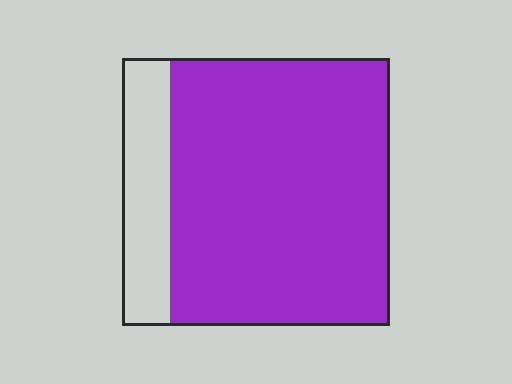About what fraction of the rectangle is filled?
About five sixths (5/6).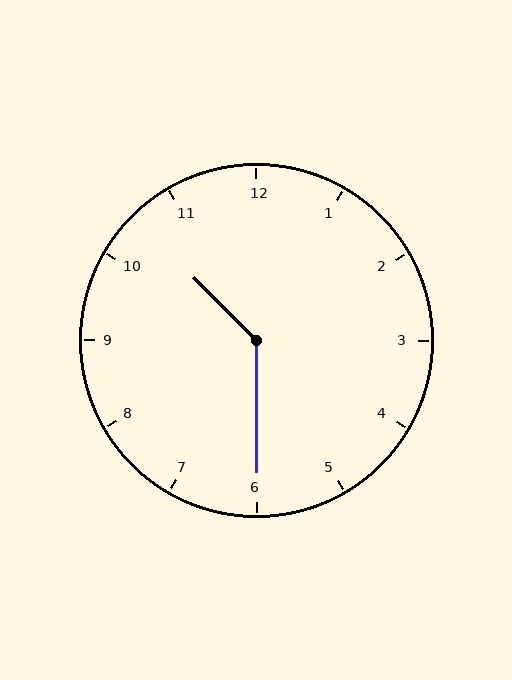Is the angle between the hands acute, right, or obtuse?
It is obtuse.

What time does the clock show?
10:30.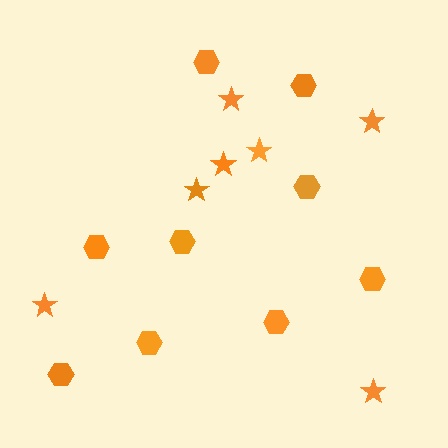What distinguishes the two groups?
There are 2 groups: one group of hexagons (9) and one group of stars (7).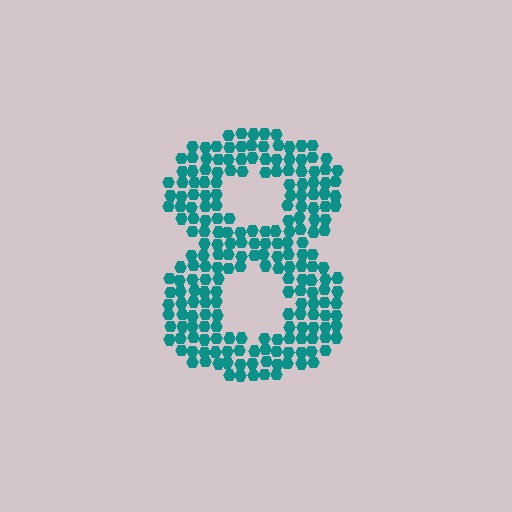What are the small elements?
The small elements are hexagons.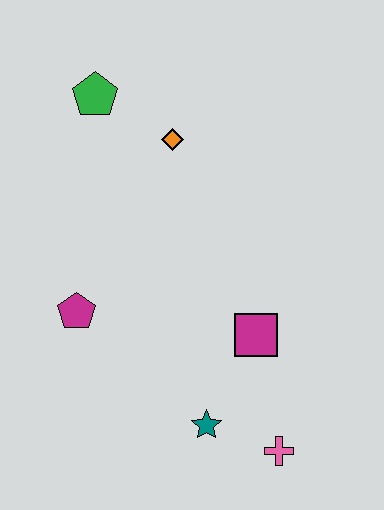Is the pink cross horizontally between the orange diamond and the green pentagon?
No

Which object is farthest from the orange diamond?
The pink cross is farthest from the orange diamond.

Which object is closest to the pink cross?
The teal star is closest to the pink cross.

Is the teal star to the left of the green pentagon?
No